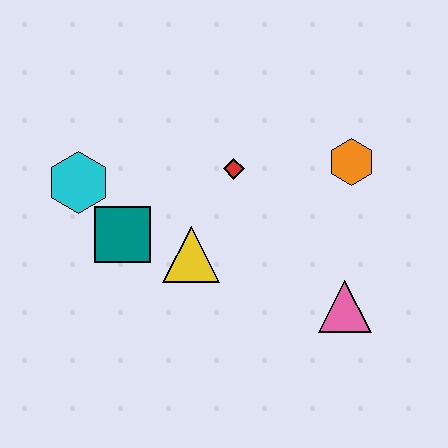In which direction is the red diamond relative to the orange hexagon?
The red diamond is to the left of the orange hexagon.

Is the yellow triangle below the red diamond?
Yes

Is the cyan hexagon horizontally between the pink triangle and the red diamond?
No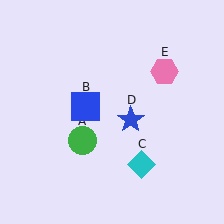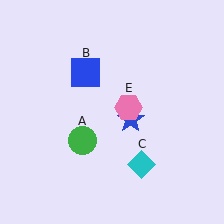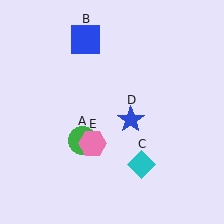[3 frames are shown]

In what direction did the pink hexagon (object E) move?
The pink hexagon (object E) moved down and to the left.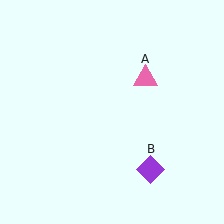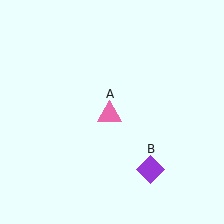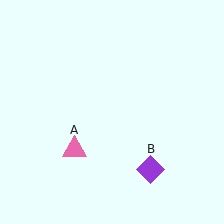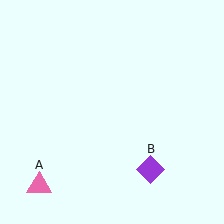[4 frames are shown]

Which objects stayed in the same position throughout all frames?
Purple diamond (object B) remained stationary.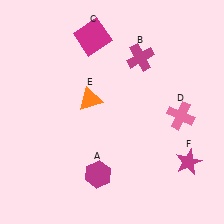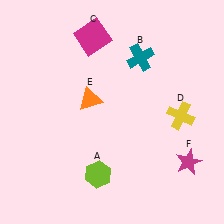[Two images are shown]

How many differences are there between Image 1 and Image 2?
There are 3 differences between the two images.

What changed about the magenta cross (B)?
In Image 1, B is magenta. In Image 2, it changed to teal.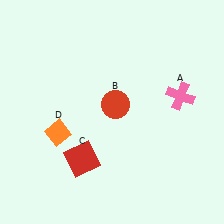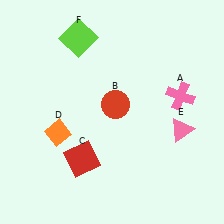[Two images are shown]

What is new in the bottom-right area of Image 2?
A pink triangle (E) was added in the bottom-right area of Image 2.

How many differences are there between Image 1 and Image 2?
There are 2 differences between the two images.